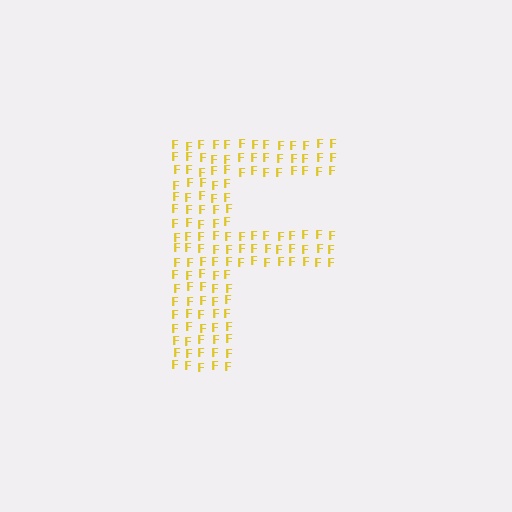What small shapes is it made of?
It is made of small letter F's.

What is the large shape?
The large shape is the letter F.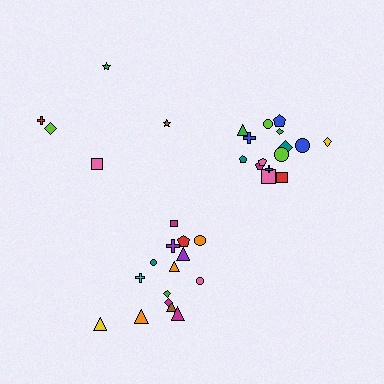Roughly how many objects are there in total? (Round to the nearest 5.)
Roughly 35 objects in total.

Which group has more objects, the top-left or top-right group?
The top-right group.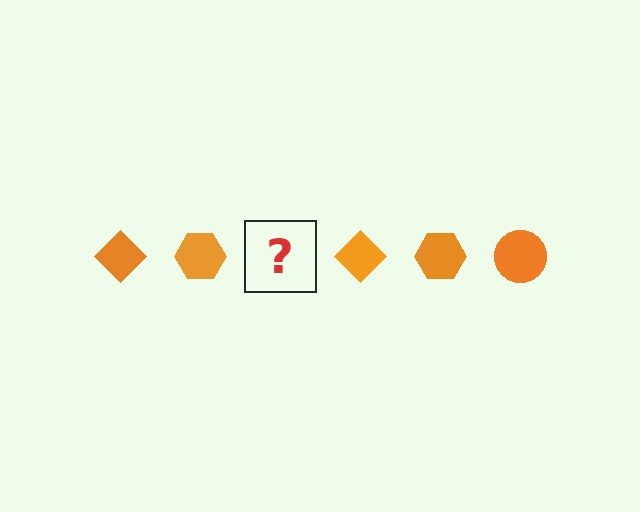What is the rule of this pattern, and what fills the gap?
The rule is that the pattern cycles through diamond, hexagon, circle shapes in orange. The gap should be filled with an orange circle.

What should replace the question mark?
The question mark should be replaced with an orange circle.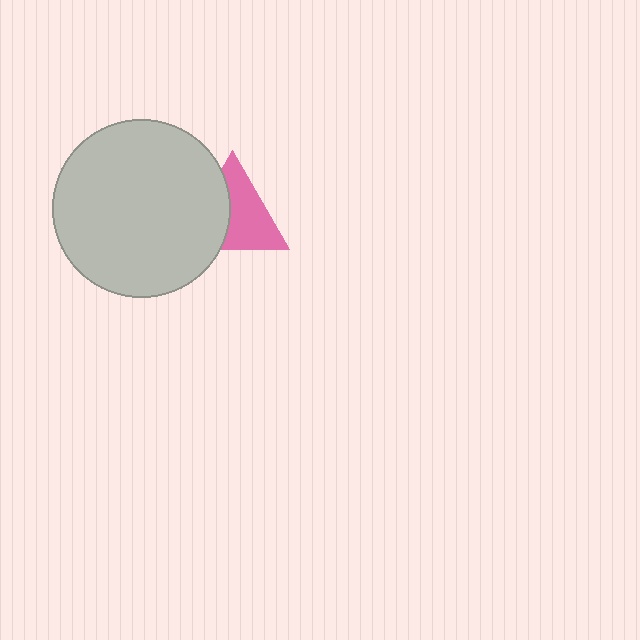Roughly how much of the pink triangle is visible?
About half of it is visible (roughly 58%).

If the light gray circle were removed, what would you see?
You would see the complete pink triangle.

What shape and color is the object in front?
The object in front is a light gray circle.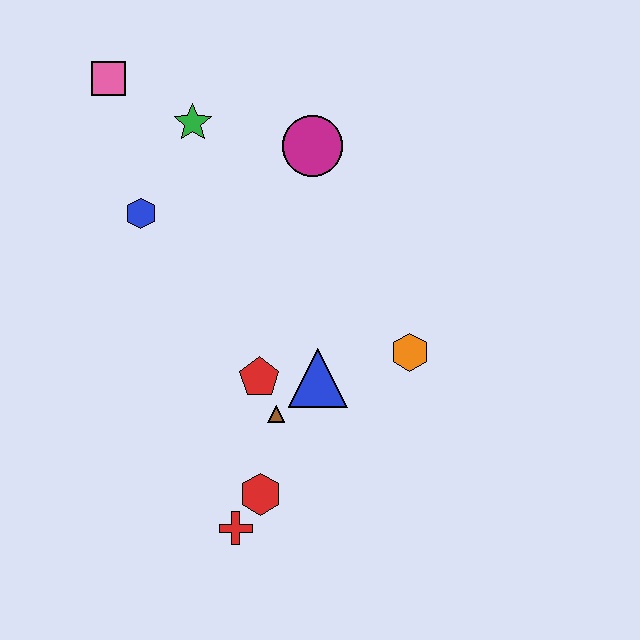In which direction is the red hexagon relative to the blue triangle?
The red hexagon is below the blue triangle.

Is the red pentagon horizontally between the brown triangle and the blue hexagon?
Yes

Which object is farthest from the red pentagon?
The pink square is farthest from the red pentagon.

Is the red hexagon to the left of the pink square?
No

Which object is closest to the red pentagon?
The brown triangle is closest to the red pentagon.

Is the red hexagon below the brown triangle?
Yes